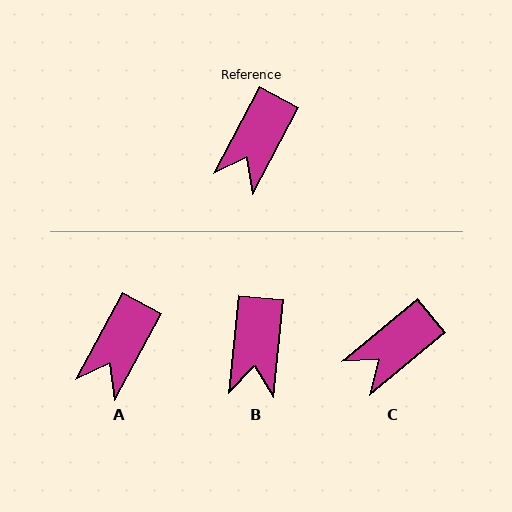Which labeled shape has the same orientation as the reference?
A.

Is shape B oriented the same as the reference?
No, it is off by about 23 degrees.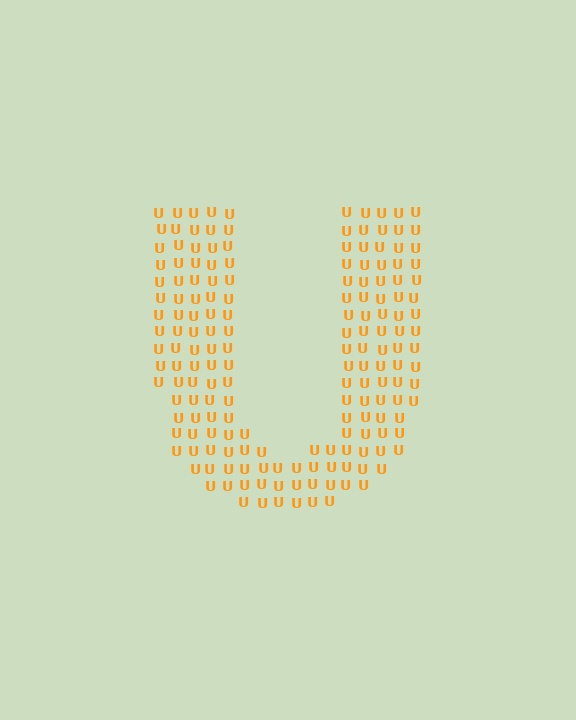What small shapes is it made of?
It is made of small letter U's.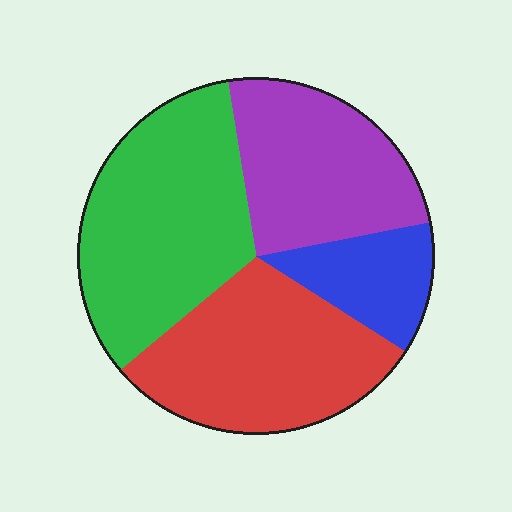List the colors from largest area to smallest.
From largest to smallest: green, red, purple, blue.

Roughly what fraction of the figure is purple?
Purple covers about 25% of the figure.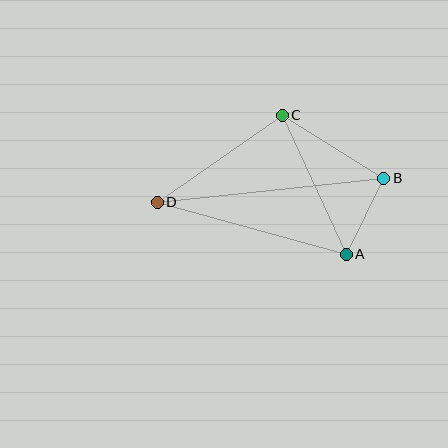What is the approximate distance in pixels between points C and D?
The distance between C and D is approximately 153 pixels.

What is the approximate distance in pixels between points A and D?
The distance between A and D is approximately 196 pixels.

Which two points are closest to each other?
Points A and B are closest to each other.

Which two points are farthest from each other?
Points B and D are farthest from each other.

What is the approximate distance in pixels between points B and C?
The distance between B and C is approximately 120 pixels.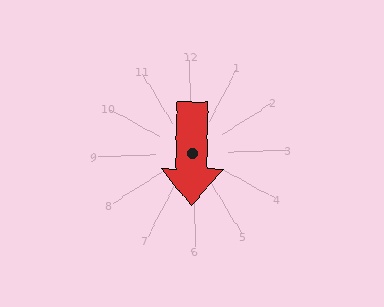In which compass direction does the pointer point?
South.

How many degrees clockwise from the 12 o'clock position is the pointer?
Approximately 182 degrees.